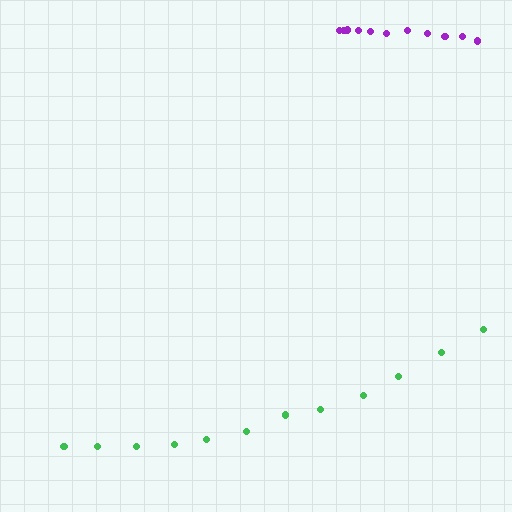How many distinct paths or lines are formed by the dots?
There are 2 distinct paths.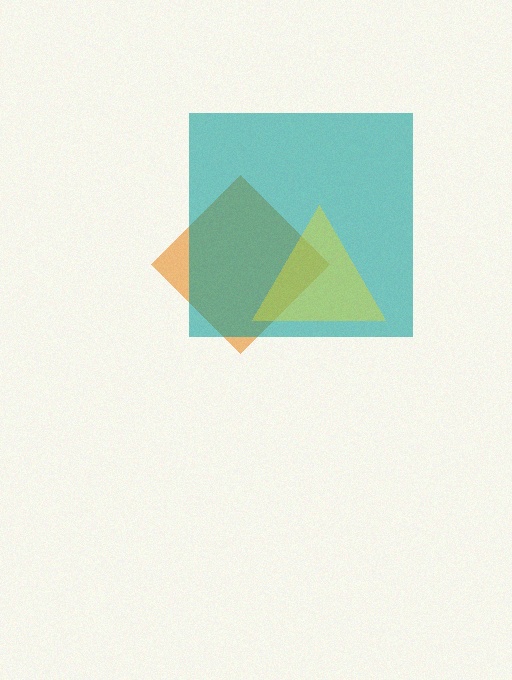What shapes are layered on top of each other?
The layered shapes are: an orange diamond, a teal square, a yellow triangle.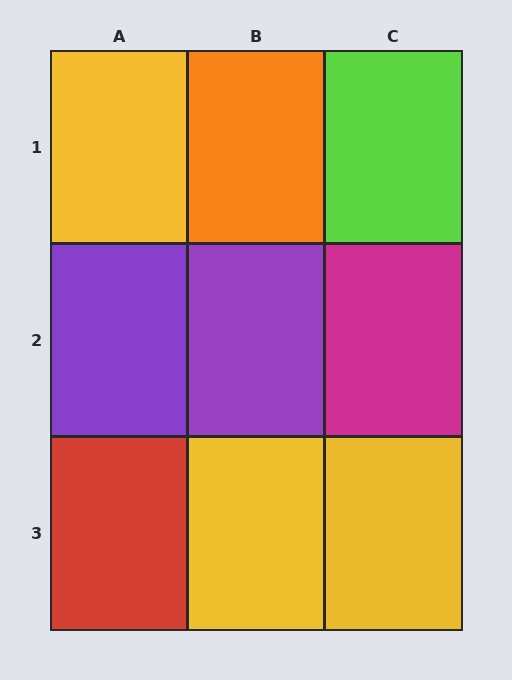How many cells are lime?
1 cell is lime.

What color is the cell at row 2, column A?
Purple.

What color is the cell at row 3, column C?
Yellow.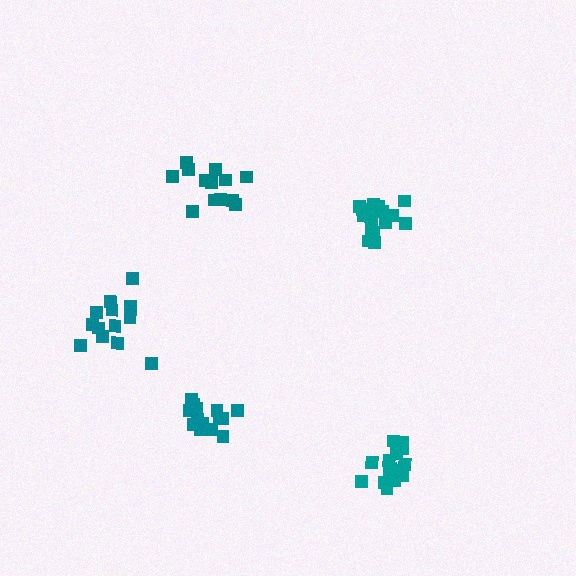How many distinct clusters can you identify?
There are 5 distinct clusters.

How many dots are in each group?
Group 1: 15 dots, Group 2: 18 dots, Group 3: 13 dots, Group 4: 15 dots, Group 5: 14 dots (75 total).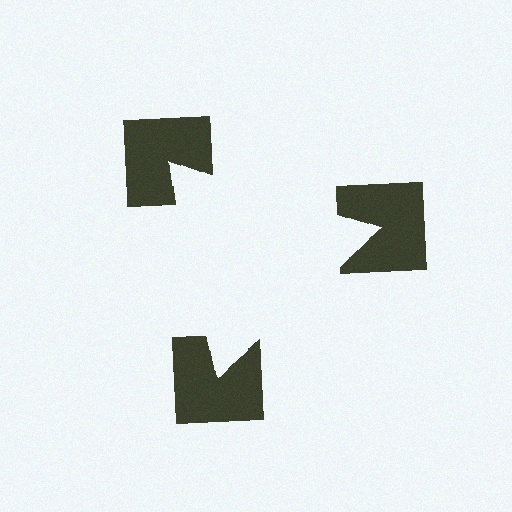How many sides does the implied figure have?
3 sides.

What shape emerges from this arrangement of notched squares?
An illusory triangle — its edges are inferred from the aligned wedge cuts in the notched squares, not physically drawn.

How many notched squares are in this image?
There are 3 — one at each vertex of the illusory triangle.